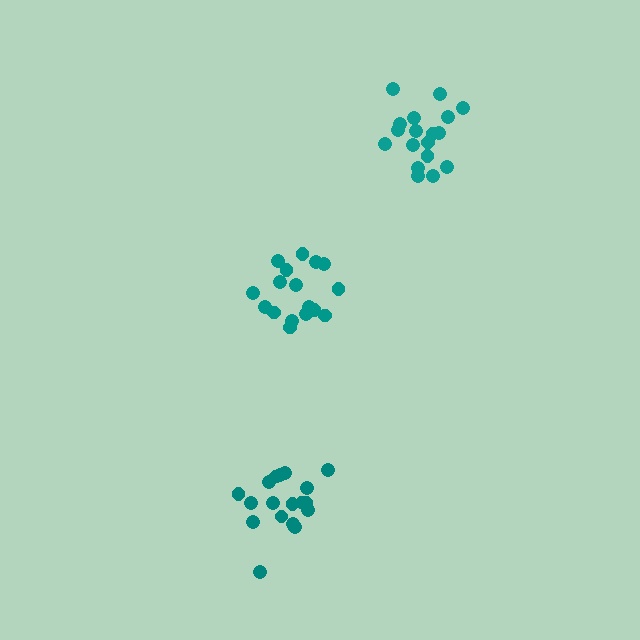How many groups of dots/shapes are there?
There are 3 groups.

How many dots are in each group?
Group 1: 18 dots, Group 2: 19 dots, Group 3: 17 dots (54 total).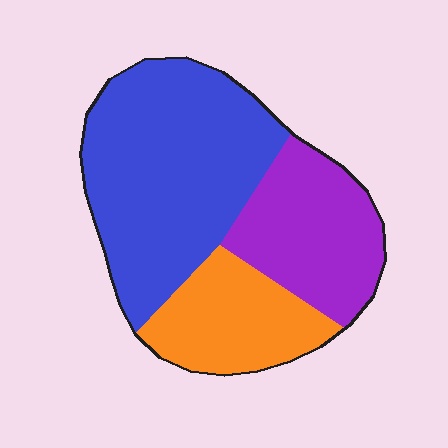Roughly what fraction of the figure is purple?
Purple covers roughly 25% of the figure.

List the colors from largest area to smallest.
From largest to smallest: blue, purple, orange.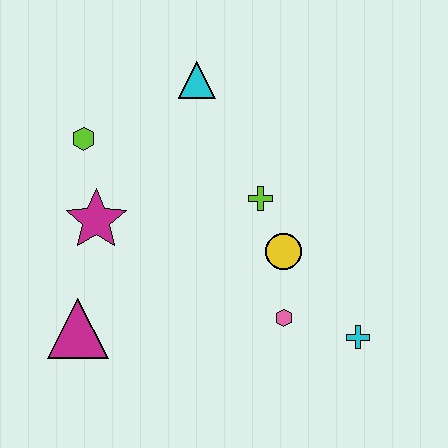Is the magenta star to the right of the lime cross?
No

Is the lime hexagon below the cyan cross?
No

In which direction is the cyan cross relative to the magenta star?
The cyan cross is to the right of the magenta star.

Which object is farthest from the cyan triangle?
The cyan cross is farthest from the cyan triangle.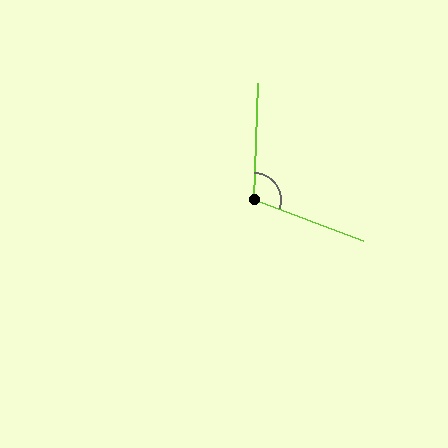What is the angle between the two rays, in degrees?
Approximately 108 degrees.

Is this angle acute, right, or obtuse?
It is obtuse.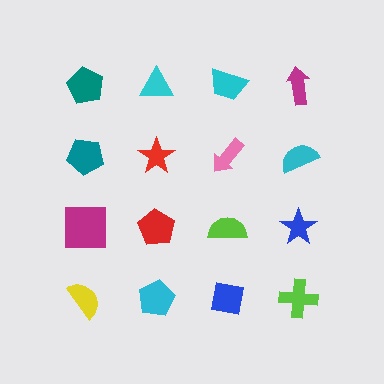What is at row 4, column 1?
A yellow semicircle.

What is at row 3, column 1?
A magenta square.